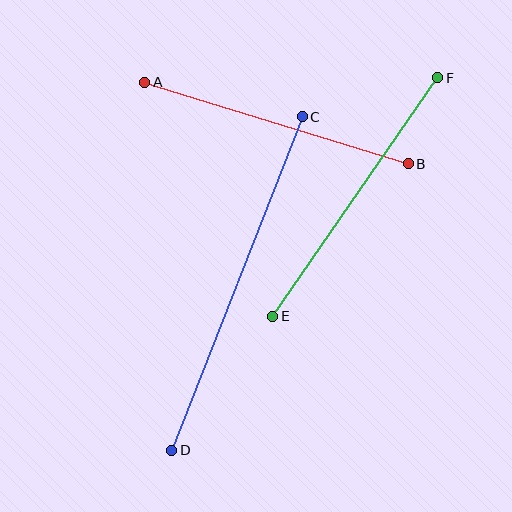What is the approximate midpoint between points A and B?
The midpoint is at approximately (276, 123) pixels.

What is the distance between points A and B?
The distance is approximately 276 pixels.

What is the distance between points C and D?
The distance is approximately 358 pixels.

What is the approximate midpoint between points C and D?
The midpoint is at approximately (237, 284) pixels.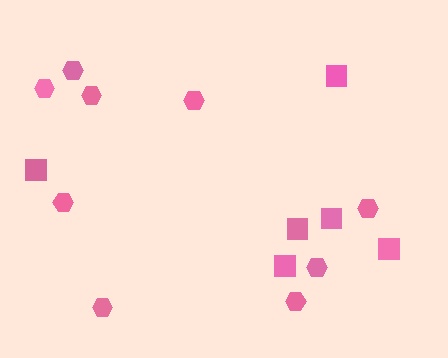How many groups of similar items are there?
There are 2 groups: one group of hexagons (9) and one group of squares (6).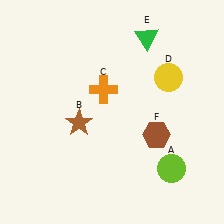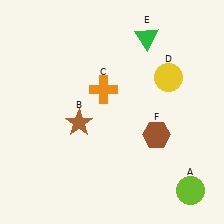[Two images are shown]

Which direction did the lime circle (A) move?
The lime circle (A) moved down.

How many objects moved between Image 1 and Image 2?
1 object moved between the two images.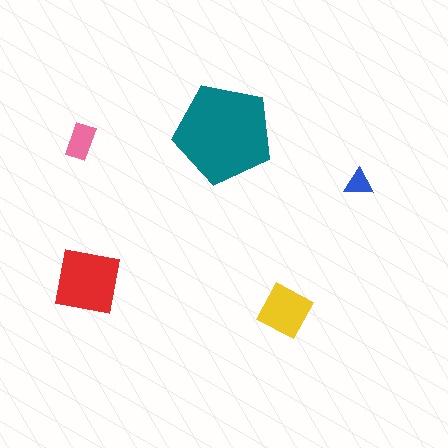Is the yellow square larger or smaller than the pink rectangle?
Larger.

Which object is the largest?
The teal pentagon.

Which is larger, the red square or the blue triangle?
The red square.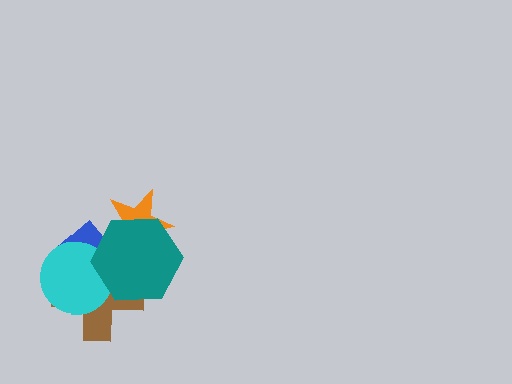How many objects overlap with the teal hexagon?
4 objects overlap with the teal hexagon.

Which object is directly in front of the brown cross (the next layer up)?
The cyan circle is directly in front of the brown cross.